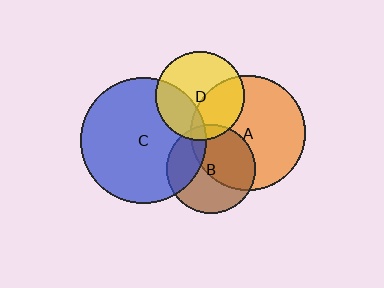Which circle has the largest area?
Circle C (blue).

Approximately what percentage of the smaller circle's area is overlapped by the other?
Approximately 10%.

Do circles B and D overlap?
Yes.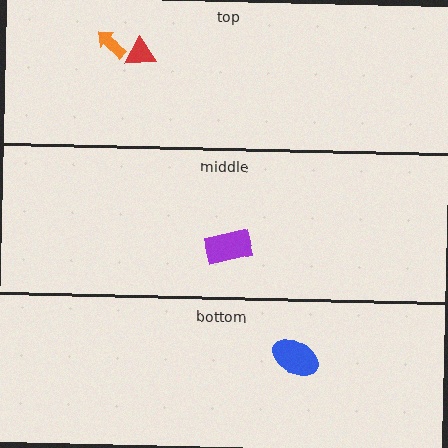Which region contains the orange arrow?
The top region.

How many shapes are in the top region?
2.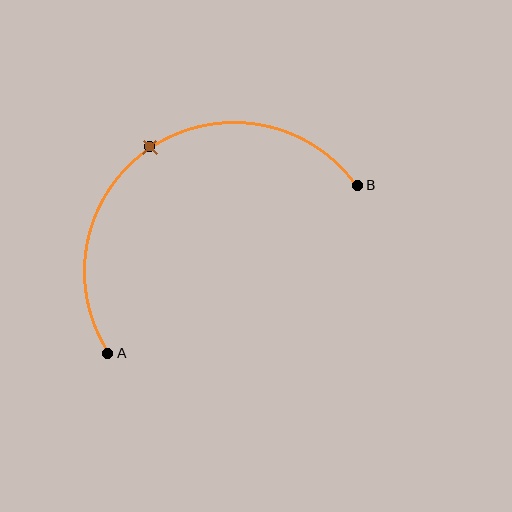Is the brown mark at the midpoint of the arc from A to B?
Yes. The brown mark lies on the arc at equal arc-length from both A and B — it is the arc midpoint.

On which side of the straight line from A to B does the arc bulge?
The arc bulges above and to the left of the straight line connecting A and B.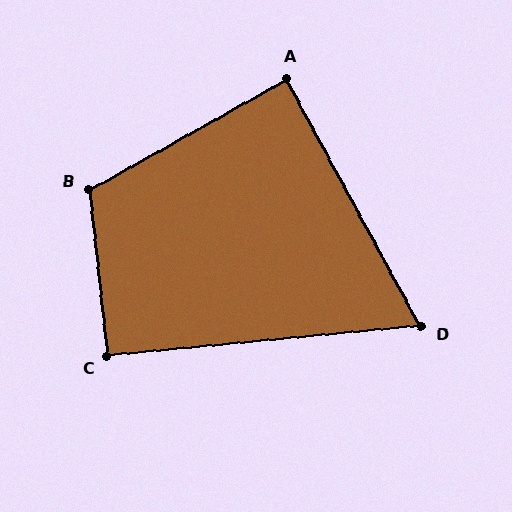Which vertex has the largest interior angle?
B, at approximately 113 degrees.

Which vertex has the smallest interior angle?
D, at approximately 67 degrees.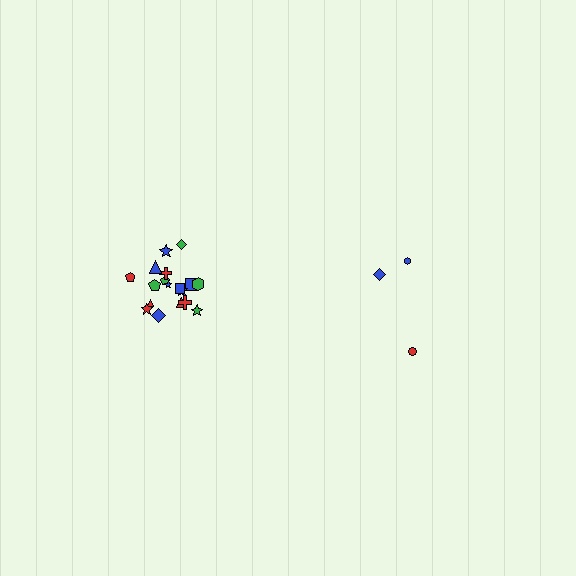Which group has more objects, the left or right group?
The left group.